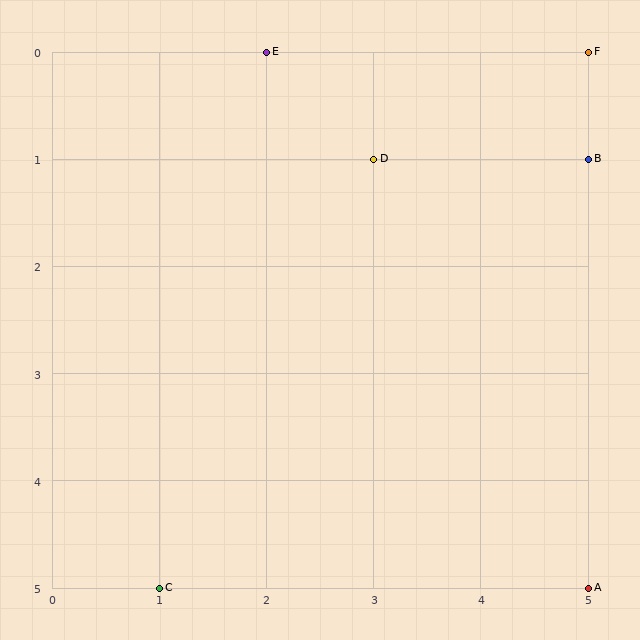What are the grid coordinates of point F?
Point F is at grid coordinates (5, 0).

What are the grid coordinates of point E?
Point E is at grid coordinates (2, 0).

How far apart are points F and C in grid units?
Points F and C are 4 columns and 5 rows apart (about 6.4 grid units diagonally).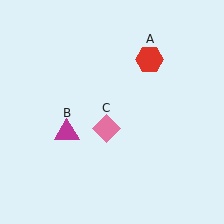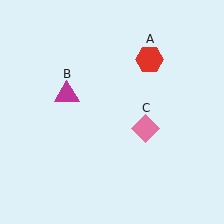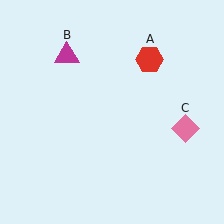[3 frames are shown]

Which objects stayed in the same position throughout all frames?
Red hexagon (object A) remained stationary.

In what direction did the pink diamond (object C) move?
The pink diamond (object C) moved right.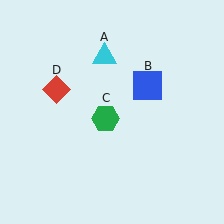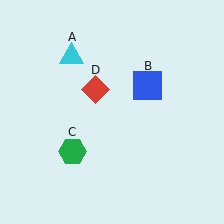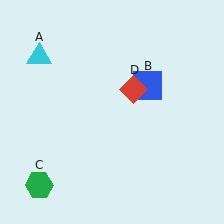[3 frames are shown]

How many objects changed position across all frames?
3 objects changed position: cyan triangle (object A), green hexagon (object C), red diamond (object D).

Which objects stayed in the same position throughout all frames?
Blue square (object B) remained stationary.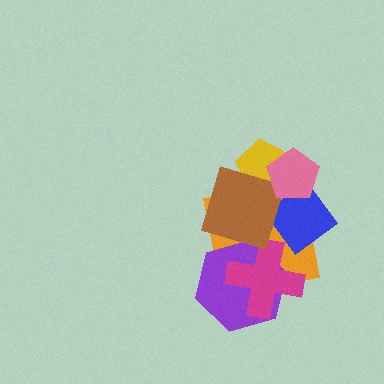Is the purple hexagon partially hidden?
Yes, it is partially covered by another shape.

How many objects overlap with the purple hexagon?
3 objects overlap with the purple hexagon.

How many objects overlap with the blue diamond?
3 objects overlap with the blue diamond.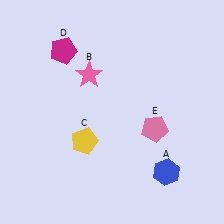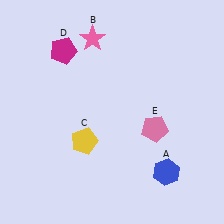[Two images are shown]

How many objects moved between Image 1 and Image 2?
1 object moved between the two images.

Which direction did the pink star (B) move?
The pink star (B) moved up.